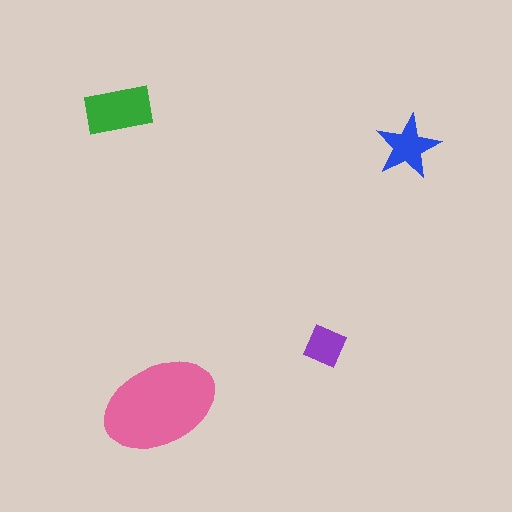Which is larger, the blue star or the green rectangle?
The green rectangle.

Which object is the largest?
The pink ellipse.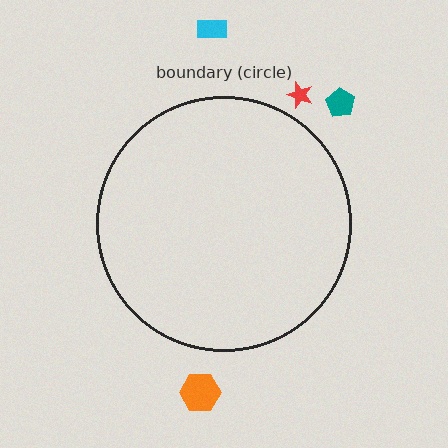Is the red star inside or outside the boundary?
Outside.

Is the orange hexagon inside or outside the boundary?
Outside.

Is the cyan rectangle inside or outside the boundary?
Outside.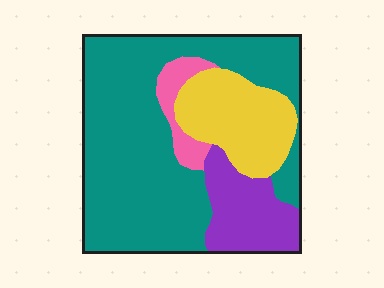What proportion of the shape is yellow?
Yellow covers around 20% of the shape.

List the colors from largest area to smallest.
From largest to smallest: teal, yellow, purple, pink.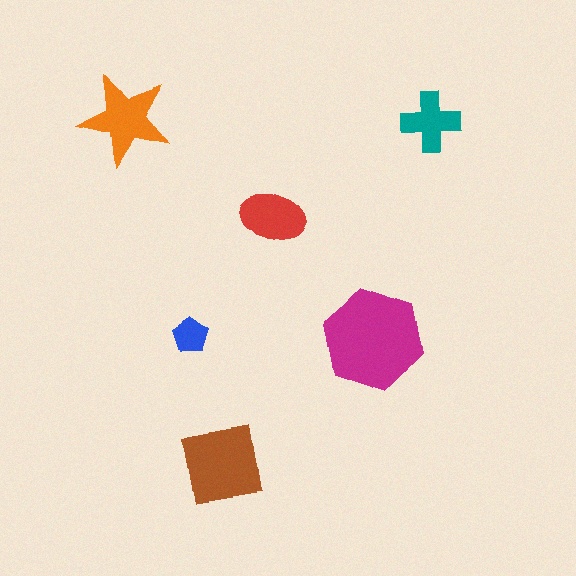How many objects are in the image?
There are 6 objects in the image.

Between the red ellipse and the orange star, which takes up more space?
The orange star.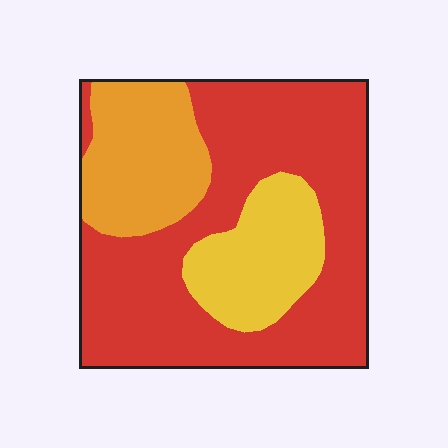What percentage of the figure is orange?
Orange takes up about one fifth (1/5) of the figure.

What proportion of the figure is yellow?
Yellow takes up about one sixth (1/6) of the figure.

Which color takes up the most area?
Red, at roughly 60%.